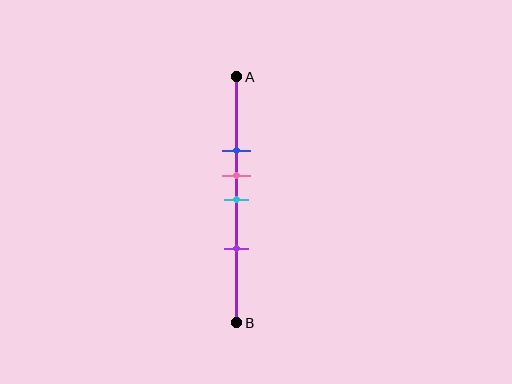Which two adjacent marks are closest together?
The pink and cyan marks are the closest adjacent pair.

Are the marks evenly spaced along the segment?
No, the marks are not evenly spaced.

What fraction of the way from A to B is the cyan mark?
The cyan mark is approximately 50% (0.5) of the way from A to B.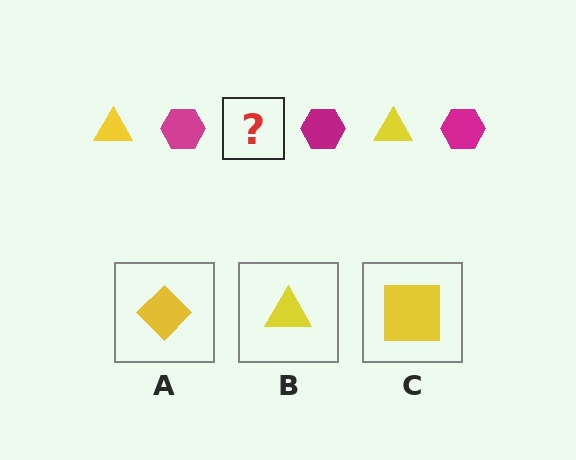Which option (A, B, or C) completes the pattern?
B.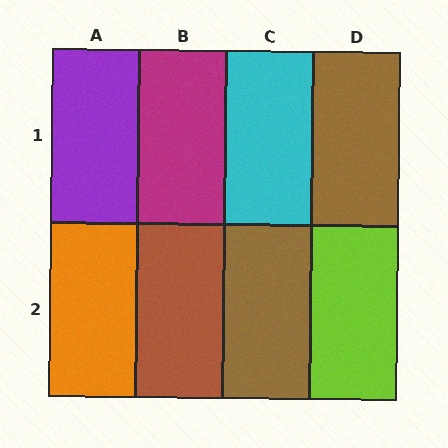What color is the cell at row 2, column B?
Brown.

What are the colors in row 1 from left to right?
Purple, magenta, cyan, brown.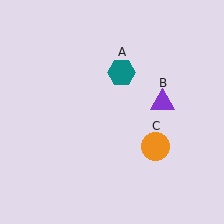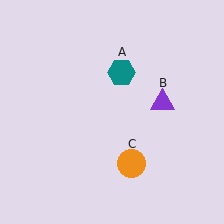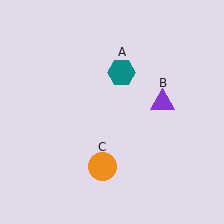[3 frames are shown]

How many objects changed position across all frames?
1 object changed position: orange circle (object C).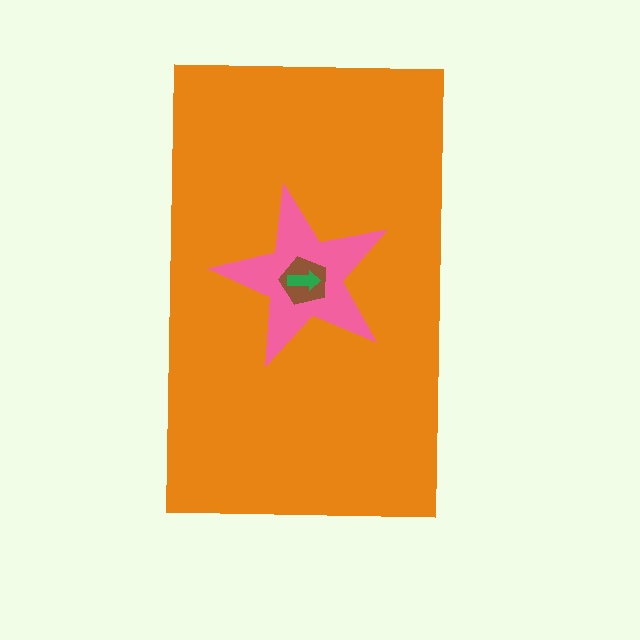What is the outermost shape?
The orange rectangle.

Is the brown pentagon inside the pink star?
Yes.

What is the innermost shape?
The green arrow.